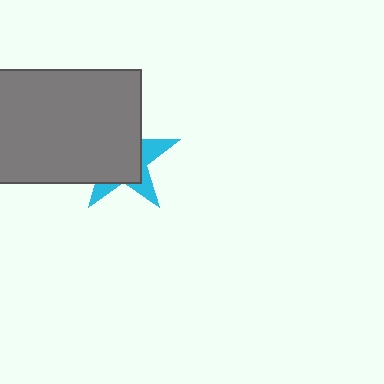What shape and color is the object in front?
The object in front is a gray rectangle.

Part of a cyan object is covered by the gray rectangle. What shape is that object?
It is a star.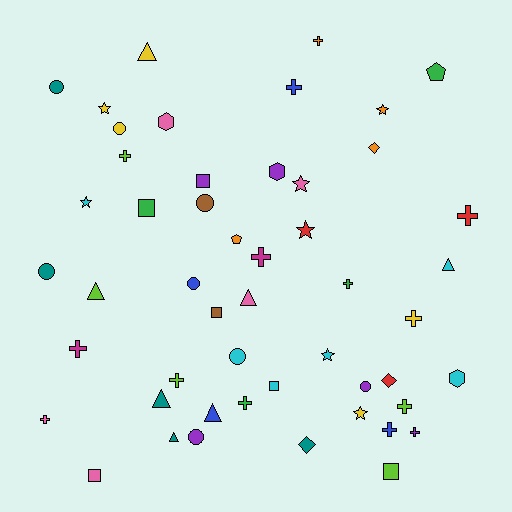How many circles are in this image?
There are 8 circles.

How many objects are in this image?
There are 50 objects.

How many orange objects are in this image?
There are 4 orange objects.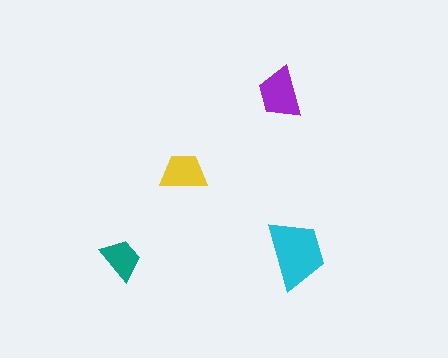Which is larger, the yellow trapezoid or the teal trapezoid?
The yellow one.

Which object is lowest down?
The teal trapezoid is bottommost.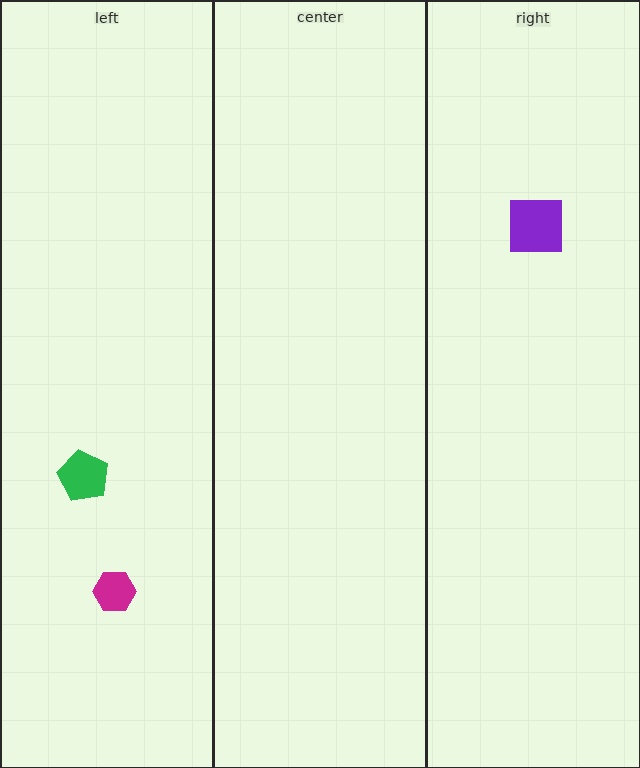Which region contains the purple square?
The right region.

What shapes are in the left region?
The magenta hexagon, the green pentagon.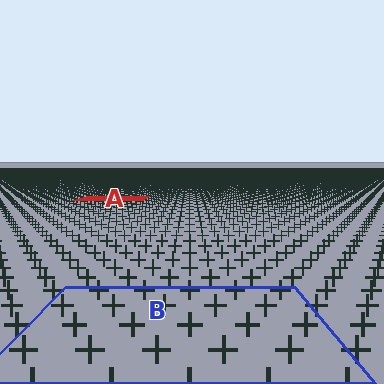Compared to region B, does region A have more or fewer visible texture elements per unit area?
Region A has more texture elements per unit area — they are packed more densely because it is farther away.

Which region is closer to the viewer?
Region B is closer. The texture elements there are larger and more spread out.